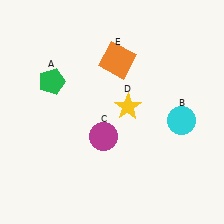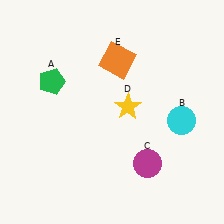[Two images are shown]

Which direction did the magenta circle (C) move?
The magenta circle (C) moved right.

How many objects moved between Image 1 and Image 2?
1 object moved between the two images.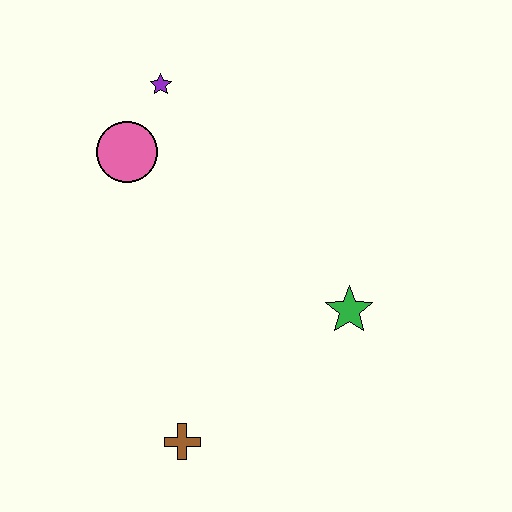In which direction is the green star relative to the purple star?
The green star is below the purple star.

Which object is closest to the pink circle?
The purple star is closest to the pink circle.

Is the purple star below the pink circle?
No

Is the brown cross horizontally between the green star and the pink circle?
Yes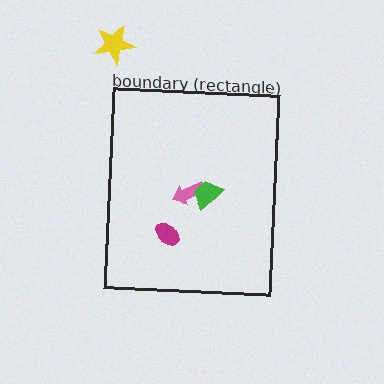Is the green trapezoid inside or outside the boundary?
Inside.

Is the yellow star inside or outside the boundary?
Outside.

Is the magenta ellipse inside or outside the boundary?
Inside.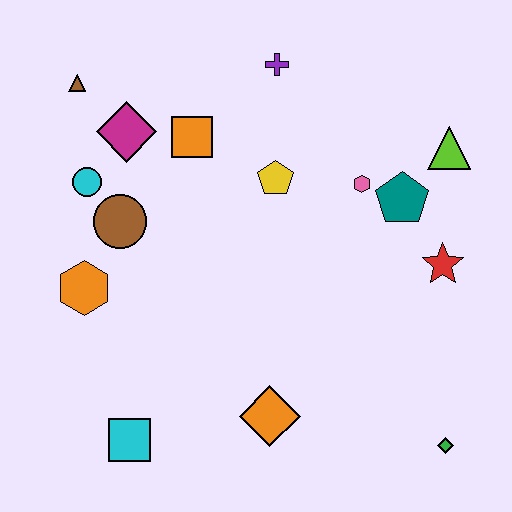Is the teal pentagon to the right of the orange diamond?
Yes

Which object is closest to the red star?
The teal pentagon is closest to the red star.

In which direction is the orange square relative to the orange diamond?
The orange square is above the orange diamond.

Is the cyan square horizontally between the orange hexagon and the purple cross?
Yes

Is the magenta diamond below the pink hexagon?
No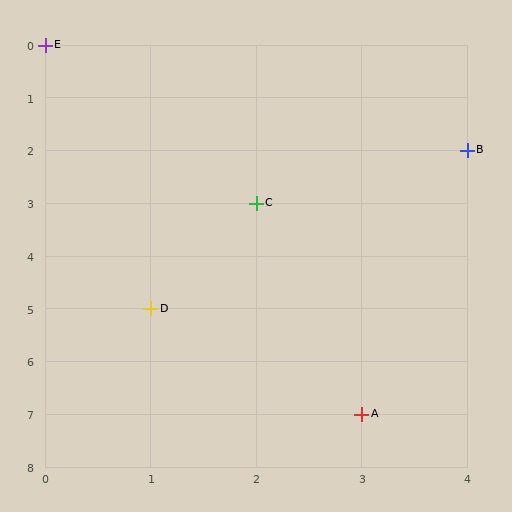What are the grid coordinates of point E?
Point E is at grid coordinates (0, 0).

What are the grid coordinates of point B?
Point B is at grid coordinates (4, 2).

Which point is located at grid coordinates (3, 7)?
Point A is at (3, 7).